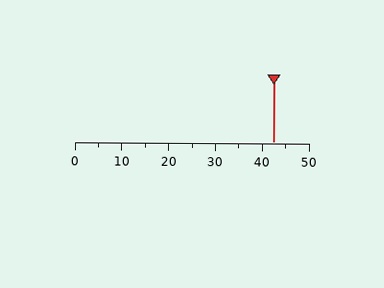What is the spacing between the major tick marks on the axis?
The major ticks are spaced 10 apart.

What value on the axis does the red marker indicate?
The marker indicates approximately 42.5.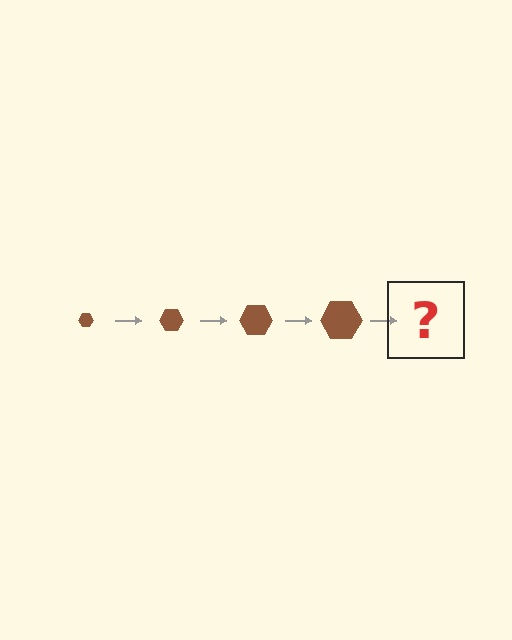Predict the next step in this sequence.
The next step is a brown hexagon, larger than the previous one.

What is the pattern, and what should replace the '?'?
The pattern is that the hexagon gets progressively larger each step. The '?' should be a brown hexagon, larger than the previous one.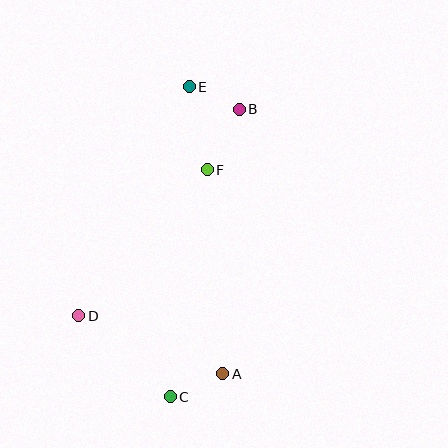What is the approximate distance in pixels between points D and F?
The distance between D and F is approximately 195 pixels.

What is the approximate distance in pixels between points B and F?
The distance between B and F is approximately 68 pixels.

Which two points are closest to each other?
Points B and E are closest to each other.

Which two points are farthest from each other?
Points C and E are farthest from each other.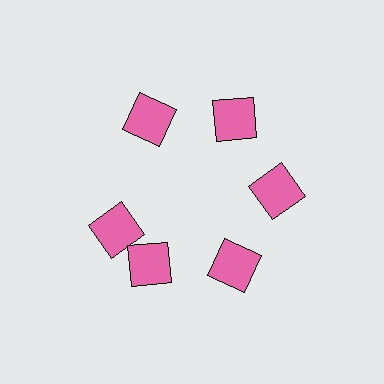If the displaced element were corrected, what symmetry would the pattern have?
It would have 6-fold rotational symmetry — the pattern would map onto itself every 60 degrees.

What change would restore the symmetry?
The symmetry would be restored by rotating it back into even spacing with its neighbors so that all 6 squares sit at equal angles and equal distance from the center.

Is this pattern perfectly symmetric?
No. The 6 pink squares are arranged in a ring, but one element near the 9 o'clock position is rotated out of alignment along the ring, breaking the 6-fold rotational symmetry.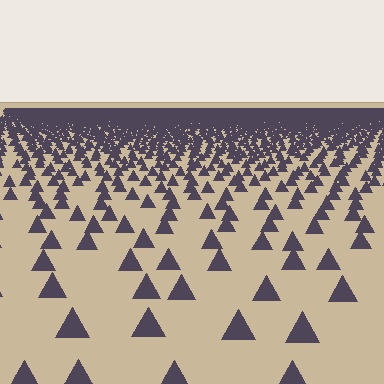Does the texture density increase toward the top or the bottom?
Density increases toward the top.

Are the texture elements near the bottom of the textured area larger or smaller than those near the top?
Larger. Near the bottom, elements are closer to the viewer and appear at a bigger on-screen size.